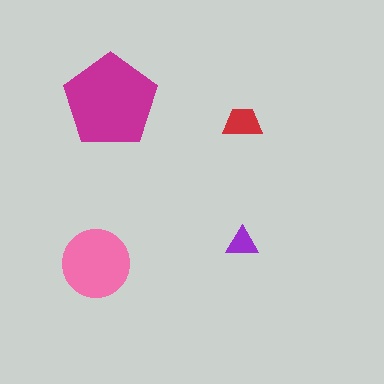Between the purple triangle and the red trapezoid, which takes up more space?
The red trapezoid.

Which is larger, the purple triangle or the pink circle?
The pink circle.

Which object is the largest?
The magenta pentagon.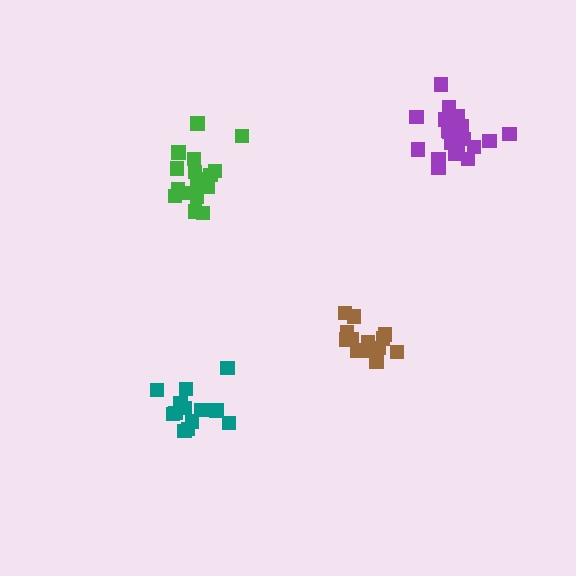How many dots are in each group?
Group 1: 13 dots, Group 2: 18 dots, Group 3: 13 dots, Group 4: 19 dots (63 total).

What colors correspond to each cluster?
The clusters are colored: brown, green, teal, purple.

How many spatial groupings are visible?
There are 4 spatial groupings.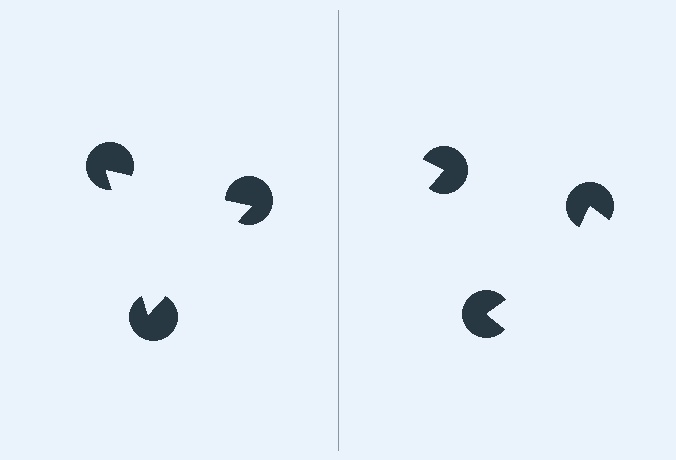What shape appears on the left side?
An illusory triangle.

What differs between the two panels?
The pac-man discs are positioned identically on both sides; only the wedge orientations differ. On the left they align to a triangle; on the right they are misaligned.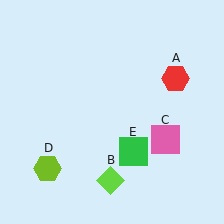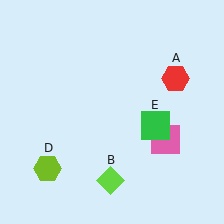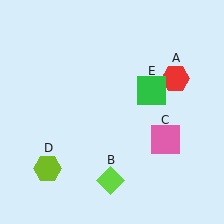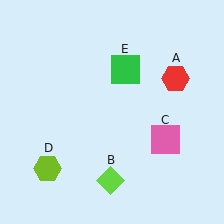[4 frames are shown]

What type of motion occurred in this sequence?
The green square (object E) rotated counterclockwise around the center of the scene.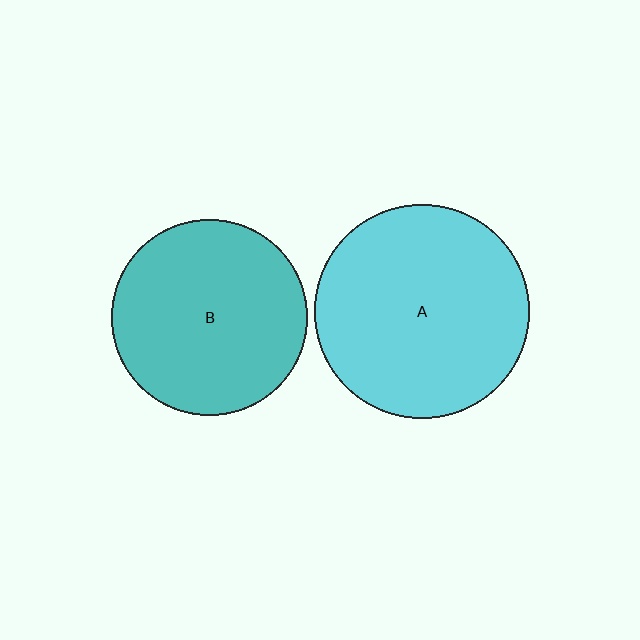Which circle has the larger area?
Circle A (cyan).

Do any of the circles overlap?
No, none of the circles overlap.